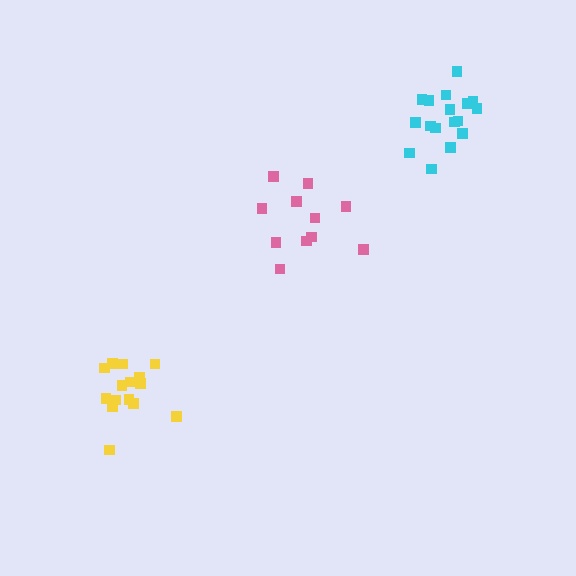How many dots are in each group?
Group 1: 11 dots, Group 2: 15 dots, Group 3: 17 dots (43 total).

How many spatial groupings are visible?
There are 3 spatial groupings.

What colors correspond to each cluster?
The clusters are colored: pink, yellow, cyan.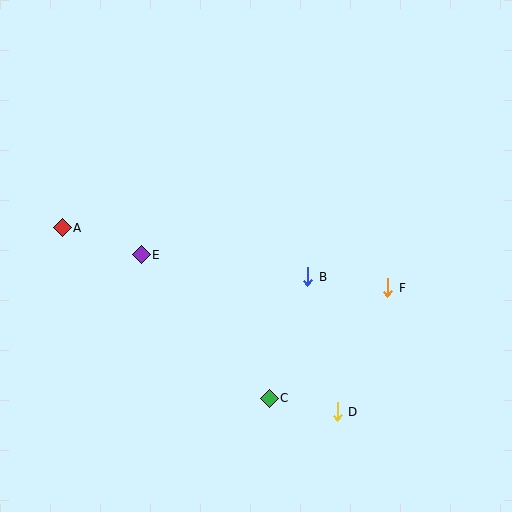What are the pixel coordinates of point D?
Point D is at (337, 412).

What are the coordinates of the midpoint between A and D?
The midpoint between A and D is at (200, 320).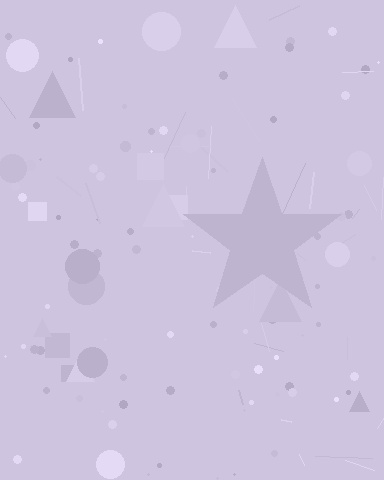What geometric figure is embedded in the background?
A star is embedded in the background.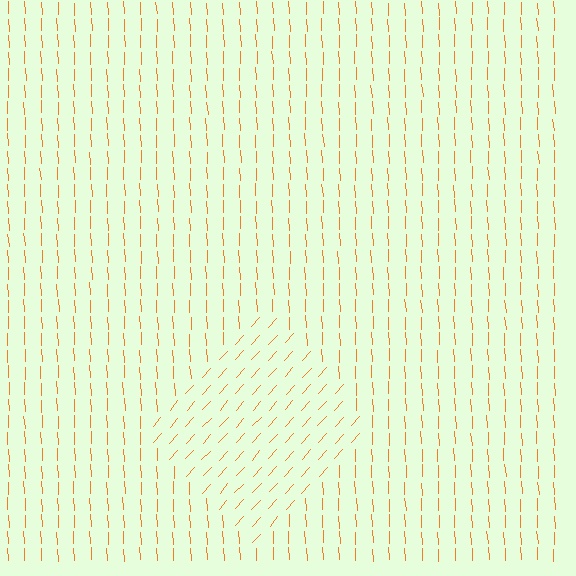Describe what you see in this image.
The image is filled with small orange line segments. A diamond region in the image has lines oriented differently from the surrounding lines, creating a visible texture boundary.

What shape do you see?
I see a diamond.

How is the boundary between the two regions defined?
The boundary is defined purely by a change in line orientation (approximately 45 degrees difference). All lines are the same color and thickness.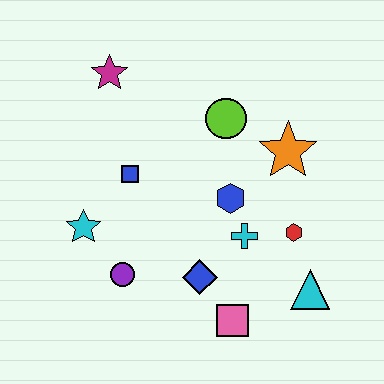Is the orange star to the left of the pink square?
No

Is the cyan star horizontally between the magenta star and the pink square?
No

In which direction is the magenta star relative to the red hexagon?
The magenta star is to the left of the red hexagon.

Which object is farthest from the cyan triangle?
The magenta star is farthest from the cyan triangle.